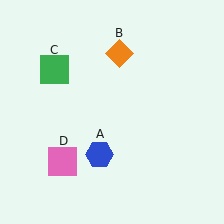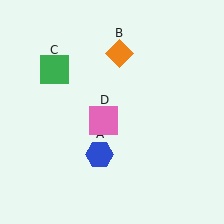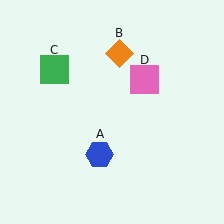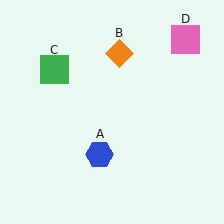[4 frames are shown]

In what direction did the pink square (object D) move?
The pink square (object D) moved up and to the right.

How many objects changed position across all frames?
1 object changed position: pink square (object D).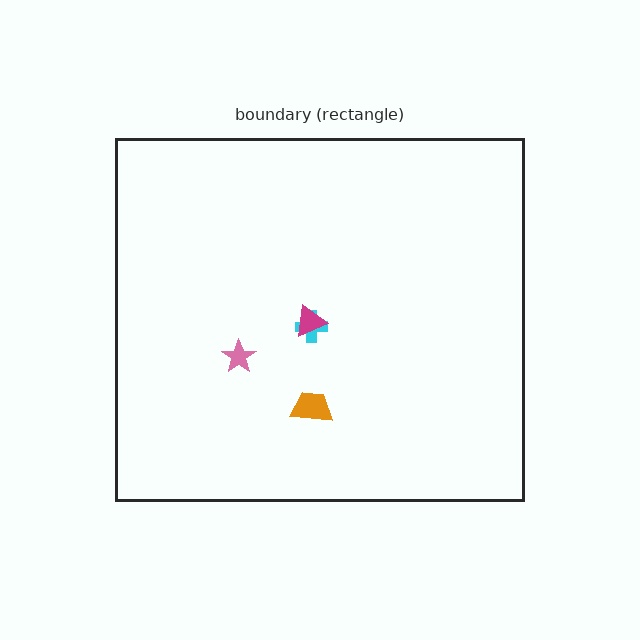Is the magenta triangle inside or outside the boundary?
Inside.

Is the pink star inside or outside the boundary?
Inside.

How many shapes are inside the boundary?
4 inside, 0 outside.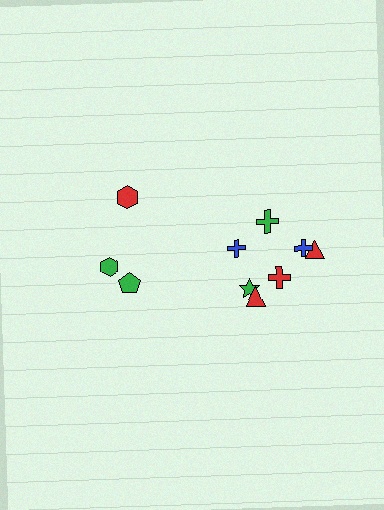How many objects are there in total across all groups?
There are 10 objects.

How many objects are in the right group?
There are 7 objects.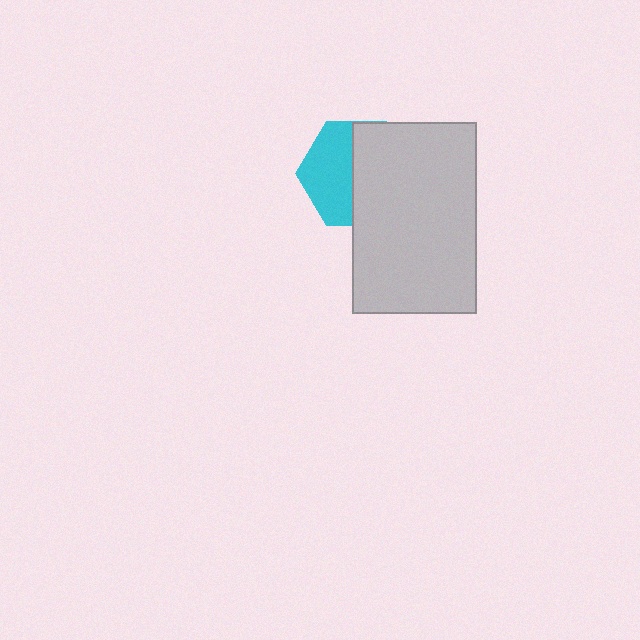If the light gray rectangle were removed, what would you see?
You would see the complete cyan hexagon.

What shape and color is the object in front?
The object in front is a light gray rectangle.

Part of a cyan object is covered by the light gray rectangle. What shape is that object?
It is a hexagon.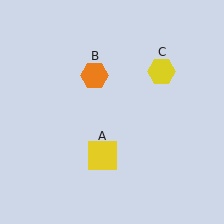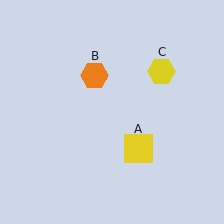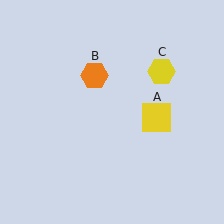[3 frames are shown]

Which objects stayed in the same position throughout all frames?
Orange hexagon (object B) and yellow hexagon (object C) remained stationary.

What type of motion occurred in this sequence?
The yellow square (object A) rotated counterclockwise around the center of the scene.